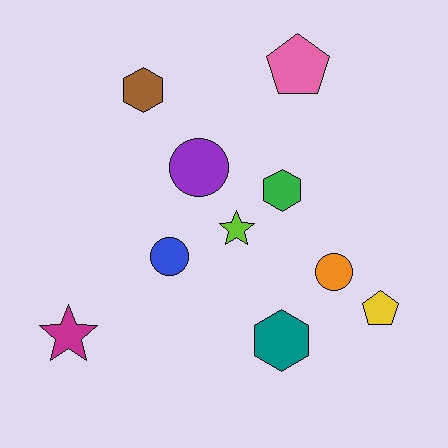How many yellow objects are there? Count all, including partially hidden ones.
There is 1 yellow object.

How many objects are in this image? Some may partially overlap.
There are 10 objects.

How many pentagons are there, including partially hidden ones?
There are 2 pentagons.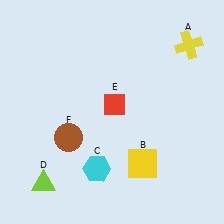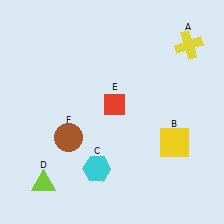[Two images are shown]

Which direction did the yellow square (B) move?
The yellow square (B) moved right.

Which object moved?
The yellow square (B) moved right.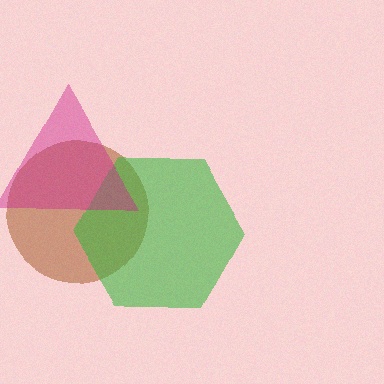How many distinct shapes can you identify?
There are 3 distinct shapes: a brown circle, a green hexagon, a magenta triangle.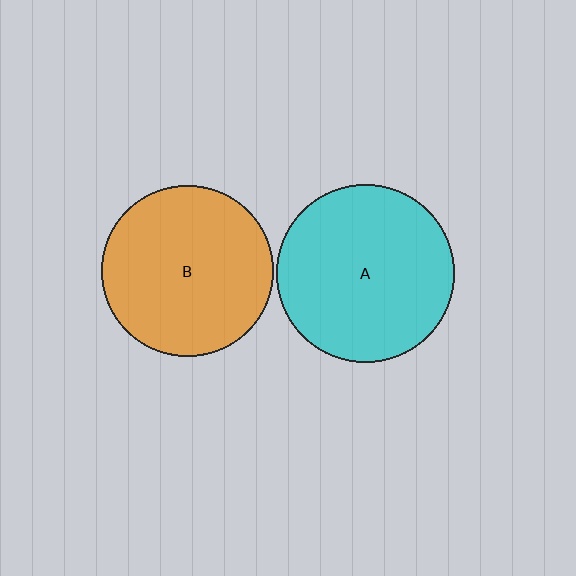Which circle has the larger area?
Circle A (cyan).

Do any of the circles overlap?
No, none of the circles overlap.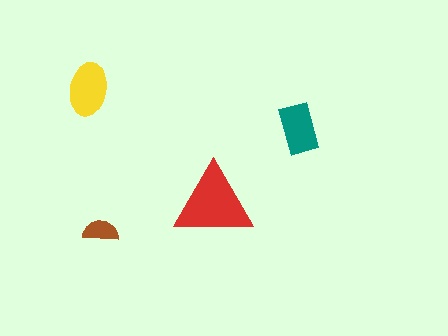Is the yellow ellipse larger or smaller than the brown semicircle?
Larger.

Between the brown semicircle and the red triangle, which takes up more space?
The red triangle.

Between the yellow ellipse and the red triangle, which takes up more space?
The red triangle.